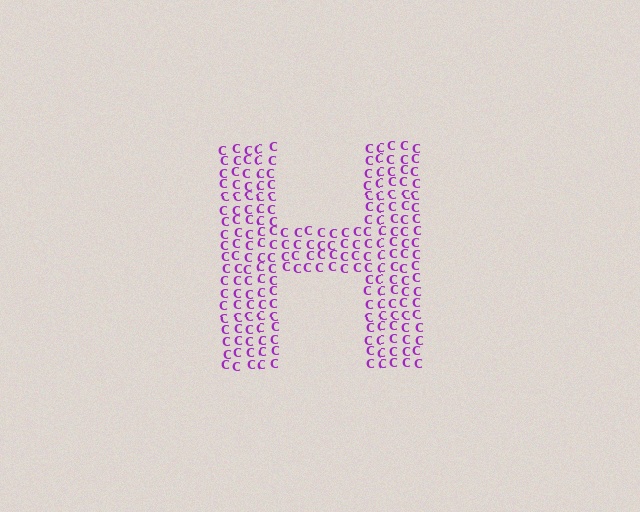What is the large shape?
The large shape is the letter H.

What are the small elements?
The small elements are letter C's.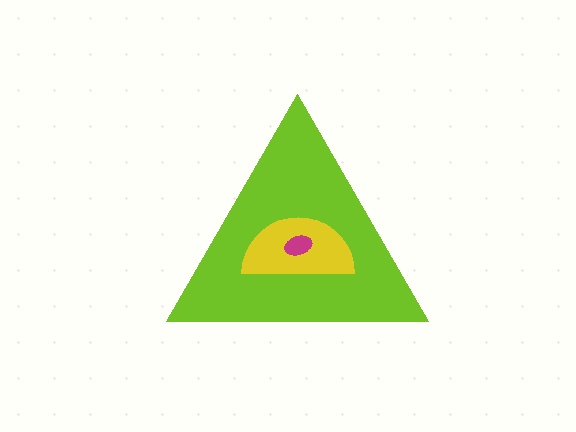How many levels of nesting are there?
3.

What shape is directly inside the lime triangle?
The yellow semicircle.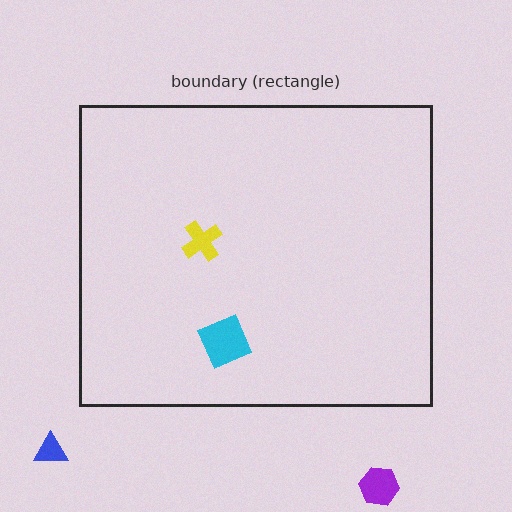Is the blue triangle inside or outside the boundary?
Outside.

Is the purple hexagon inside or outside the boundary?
Outside.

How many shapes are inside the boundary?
2 inside, 2 outside.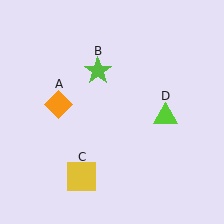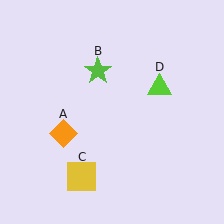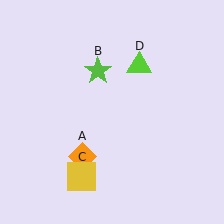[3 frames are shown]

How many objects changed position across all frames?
2 objects changed position: orange diamond (object A), lime triangle (object D).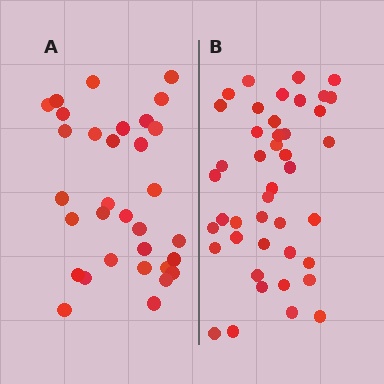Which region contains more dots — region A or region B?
Region B (the right region) has more dots.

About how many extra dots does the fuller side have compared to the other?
Region B has roughly 12 or so more dots than region A.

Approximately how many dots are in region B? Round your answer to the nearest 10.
About 40 dots. (The exact count is 43, which rounds to 40.)